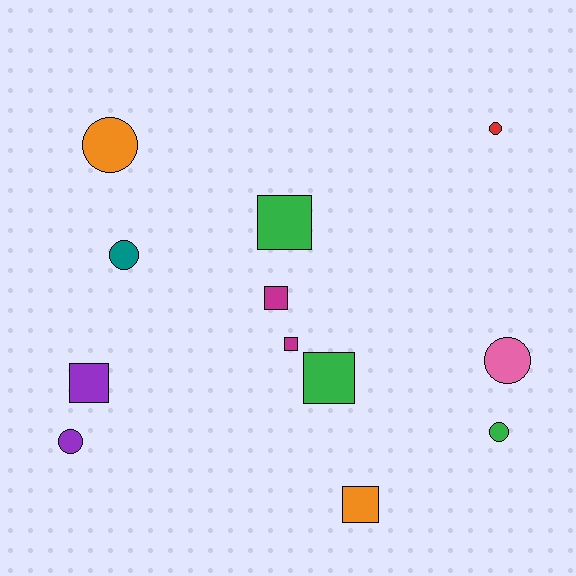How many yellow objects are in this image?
There are no yellow objects.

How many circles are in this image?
There are 6 circles.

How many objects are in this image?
There are 12 objects.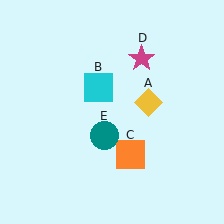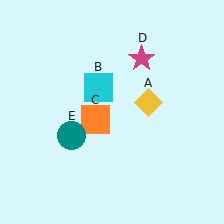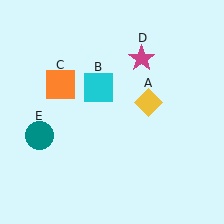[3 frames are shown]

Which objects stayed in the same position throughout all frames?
Yellow diamond (object A) and cyan square (object B) and magenta star (object D) remained stationary.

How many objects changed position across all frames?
2 objects changed position: orange square (object C), teal circle (object E).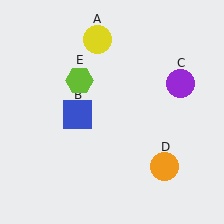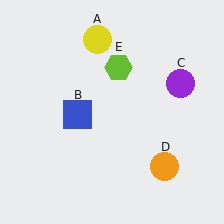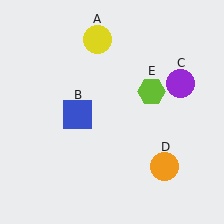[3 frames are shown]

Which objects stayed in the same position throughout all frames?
Yellow circle (object A) and blue square (object B) and purple circle (object C) and orange circle (object D) remained stationary.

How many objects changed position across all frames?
1 object changed position: lime hexagon (object E).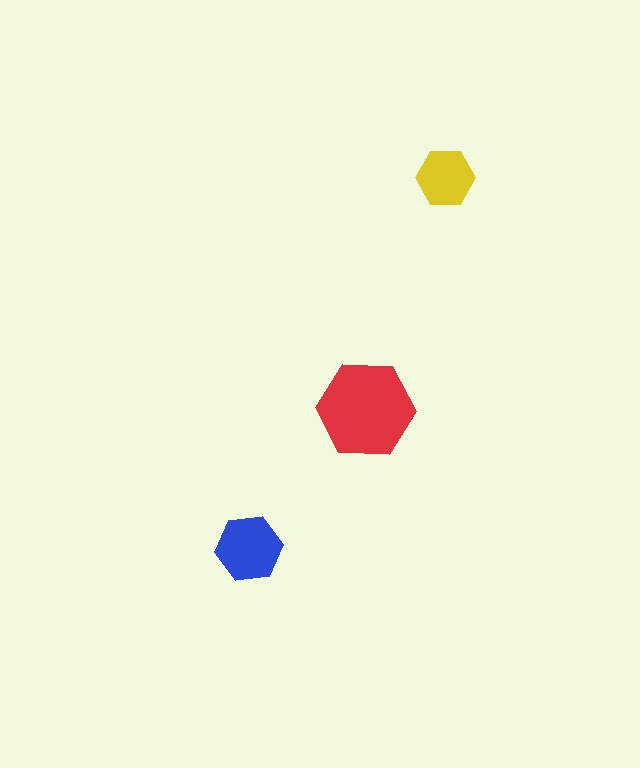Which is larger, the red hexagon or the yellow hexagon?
The red one.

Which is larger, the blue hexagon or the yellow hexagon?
The blue one.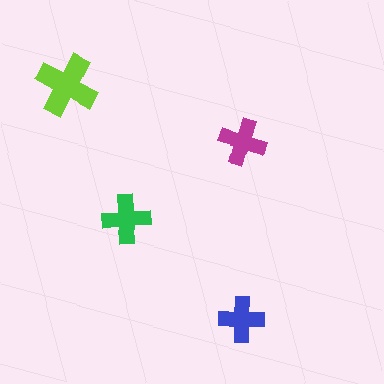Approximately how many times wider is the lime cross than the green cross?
About 1.5 times wider.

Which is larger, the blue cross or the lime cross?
The lime one.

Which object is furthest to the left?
The lime cross is leftmost.